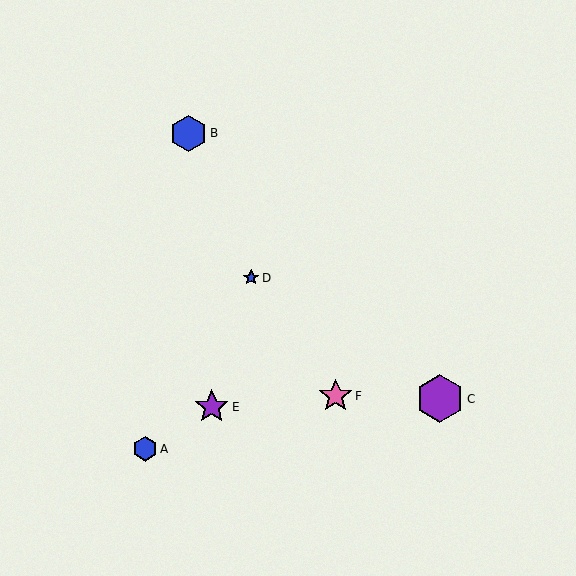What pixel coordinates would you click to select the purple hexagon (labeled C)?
Click at (440, 399) to select the purple hexagon C.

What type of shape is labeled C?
Shape C is a purple hexagon.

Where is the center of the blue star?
The center of the blue star is at (251, 278).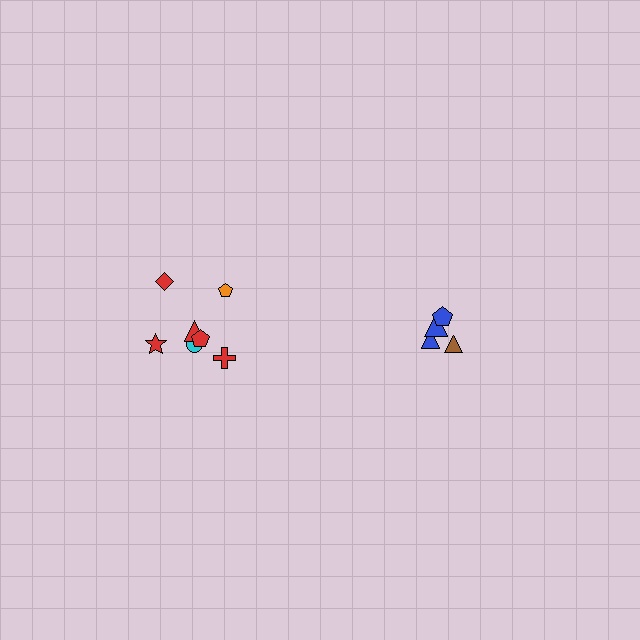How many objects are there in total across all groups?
There are 11 objects.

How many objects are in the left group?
There are 7 objects.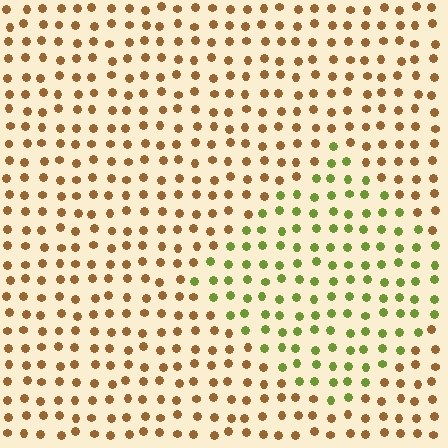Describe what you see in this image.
The image is filled with small brown elements in a uniform arrangement. A diamond-shaped region is visible where the elements are tinted to a slightly different hue, forming a subtle color boundary.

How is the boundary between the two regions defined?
The boundary is defined purely by a slight shift in hue (about 57 degrees). Spacing, size, and orientation are identical on both sides.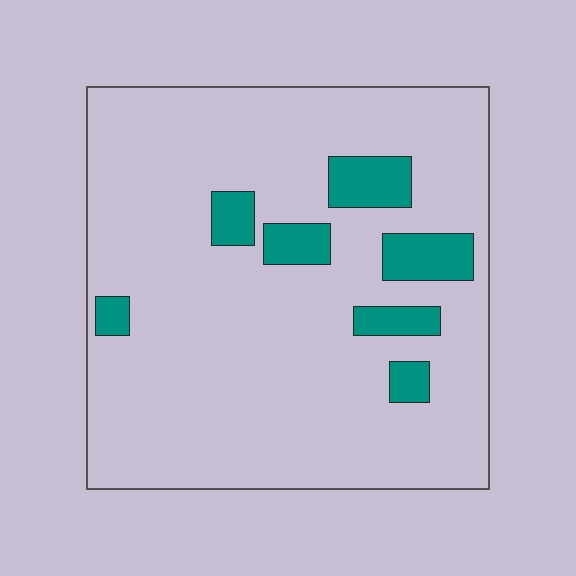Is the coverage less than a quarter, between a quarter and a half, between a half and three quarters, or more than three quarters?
Less than a quarter.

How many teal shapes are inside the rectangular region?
7.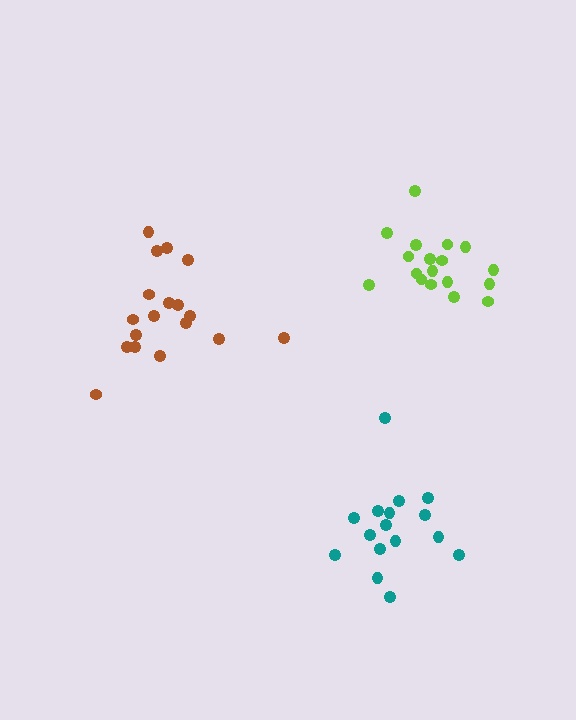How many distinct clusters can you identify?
There are 3 distinct clusters.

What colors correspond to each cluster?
The clusters are colored: brown, teal, lime.